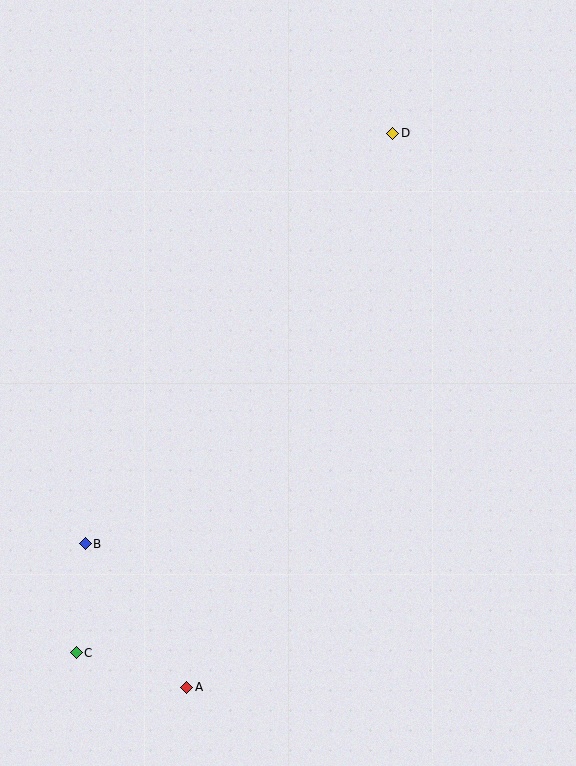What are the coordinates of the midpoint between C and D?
The midpoint between C and D is at (234, 393).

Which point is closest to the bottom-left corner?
Point C is closest to the bottom-left corner.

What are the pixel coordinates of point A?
Point A is at (187, 687).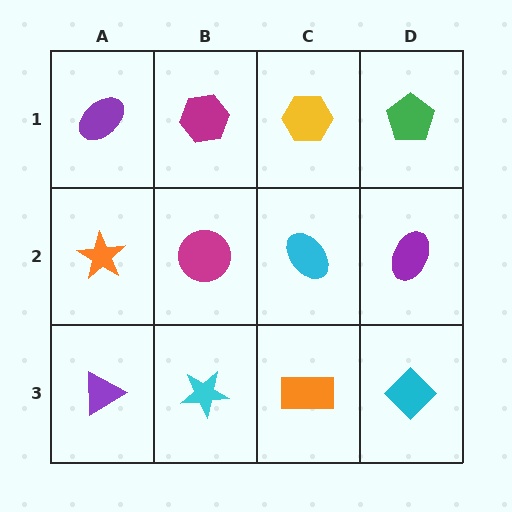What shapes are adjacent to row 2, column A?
A purple ellipse (row 1, column A), a purple triangle (row 3, column A), a magenta circle (row 2, column B).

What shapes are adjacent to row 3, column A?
An orange star (row 2, column A), a cyan star (row 3, column B).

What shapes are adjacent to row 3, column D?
A purple ellipse (row 2, column D), an orange rectangle (row 3, column C).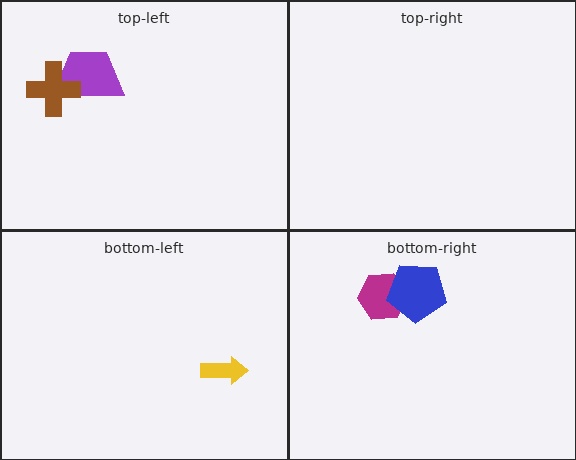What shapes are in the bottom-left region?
The yellow arrow.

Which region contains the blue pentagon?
The bottom-right region.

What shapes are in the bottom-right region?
The magenta hexagon, the blue pentagon.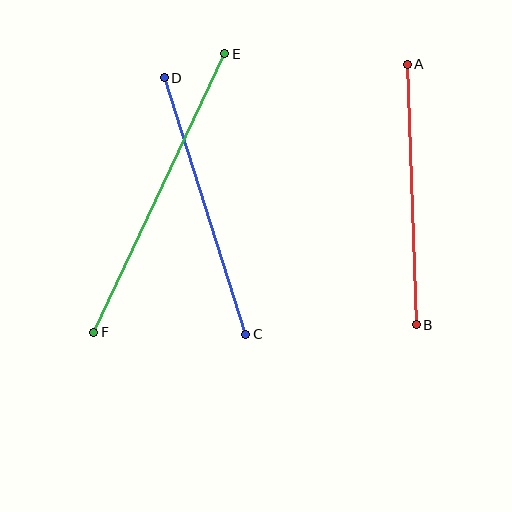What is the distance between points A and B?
The distance is approximately 261 pixels.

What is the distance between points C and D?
The distance is approximately 269 pixels.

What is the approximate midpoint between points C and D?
The midpoint is at approximately (205, 206) pixels.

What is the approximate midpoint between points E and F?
The midpoint is at approximately (159, 193) pixels.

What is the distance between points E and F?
The distance is approximately 307 pixels.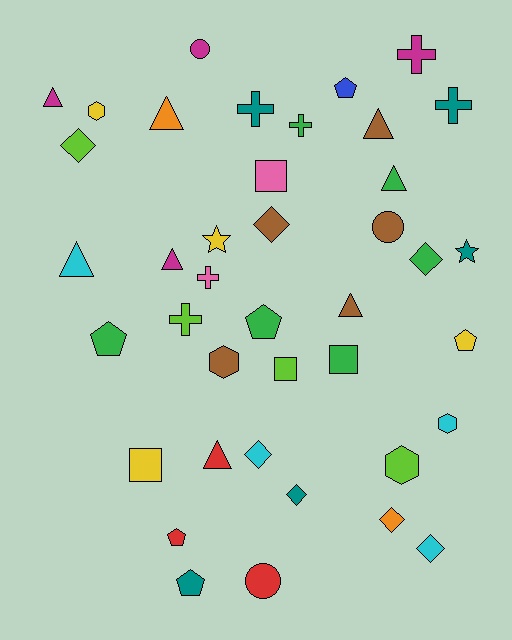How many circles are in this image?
There are 3 circles.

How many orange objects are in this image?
There are 2 orange objects.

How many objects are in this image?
There are 40 objects.